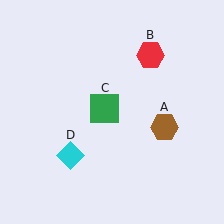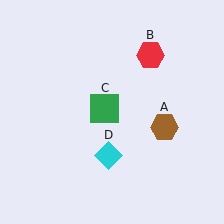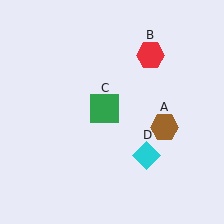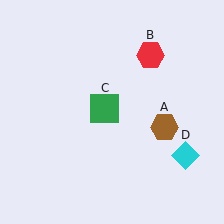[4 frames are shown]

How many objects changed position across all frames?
1 object changed position: cyan diamond (object D).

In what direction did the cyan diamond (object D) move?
The cyan diamond (object D) moved right.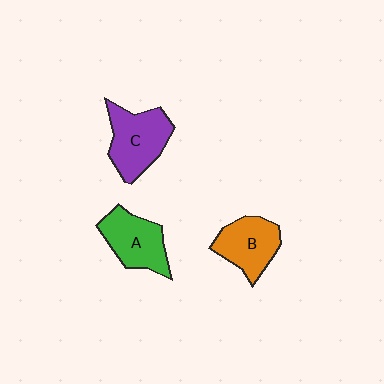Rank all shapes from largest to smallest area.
From largest to smallest: C (purple), A (green), B (orange).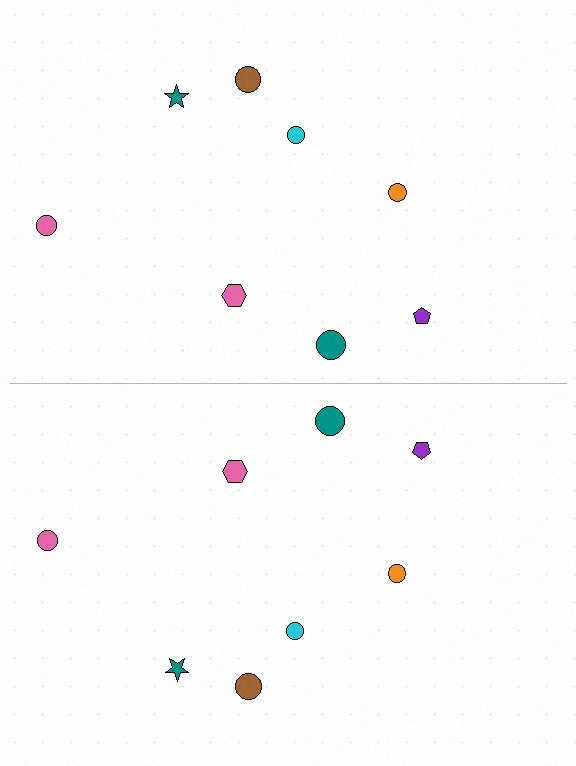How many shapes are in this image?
There are 16 shapes in this image.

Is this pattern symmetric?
Yes, this pattern has bilateral (reflection) symmetry.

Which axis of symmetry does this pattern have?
The pattern has a horizontal axis of symmetry running through the center of the image.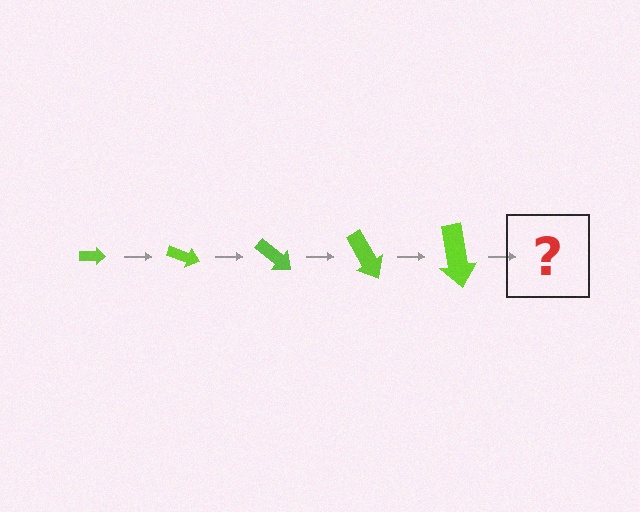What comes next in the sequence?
The next element should be an arrow, larger than the previous one and rotated 100 degrees from the start.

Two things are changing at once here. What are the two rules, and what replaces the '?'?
The two rules are that the arrow grows larger each step and it rotates 20 degrees each step. The '?' should be an arrow, larger than the previous one and rotated 100 degrees from the start.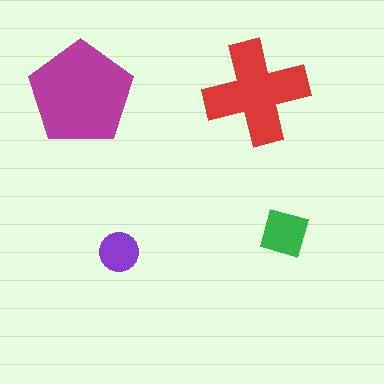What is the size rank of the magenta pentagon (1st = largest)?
1st.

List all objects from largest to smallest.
The magenta pentagon, the red cross, the green diamond, the purple circle.